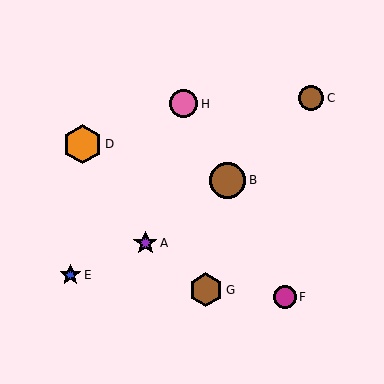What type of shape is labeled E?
Shape E is a blue star.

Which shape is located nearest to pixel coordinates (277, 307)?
The magenta circle (labeled F) at (285, 297) is nearest to that location.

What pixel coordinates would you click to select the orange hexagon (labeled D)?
Click at (82, 144) to select the orange hexagon D.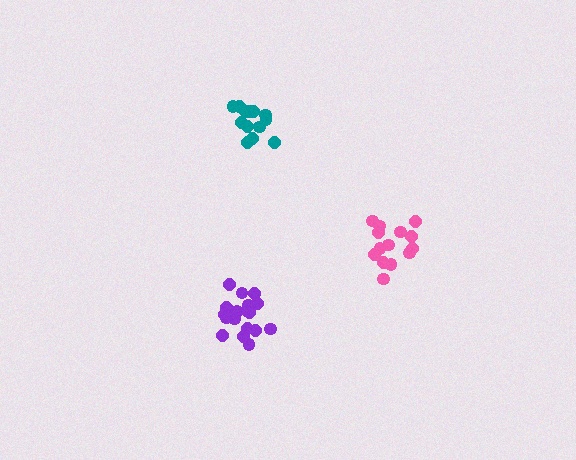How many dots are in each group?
Group 1: 18 dots, Group 2: 14 dots, Group 3: 14 dots (46 total).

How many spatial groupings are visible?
There are 3 spatial groupings.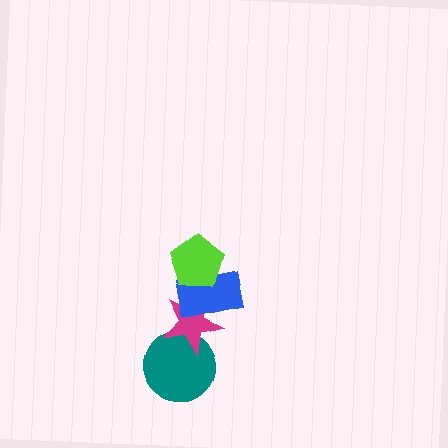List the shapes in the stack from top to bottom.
From top to bottom: the lime pentagon, the blue rectangle, the magenta star, the teal circle.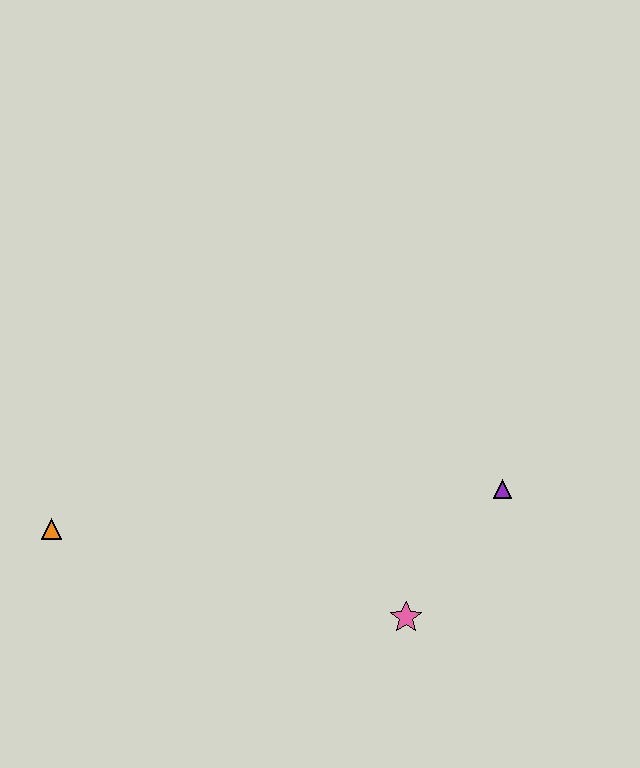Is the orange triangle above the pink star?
Yes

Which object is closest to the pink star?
The purple triangle is closest to the pink star.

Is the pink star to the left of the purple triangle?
Yes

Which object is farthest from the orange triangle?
The purple triangle is farthest from the orange triangle.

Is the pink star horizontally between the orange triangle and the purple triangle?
Yes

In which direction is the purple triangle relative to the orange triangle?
The purple triangle is to the right of the orange triangle.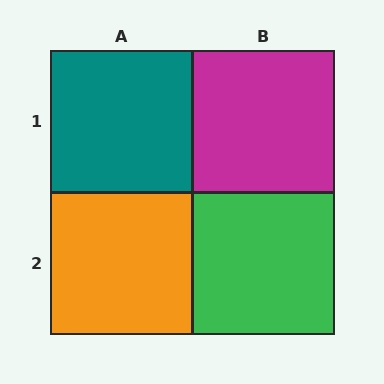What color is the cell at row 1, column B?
Magenta.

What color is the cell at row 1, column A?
Teal.